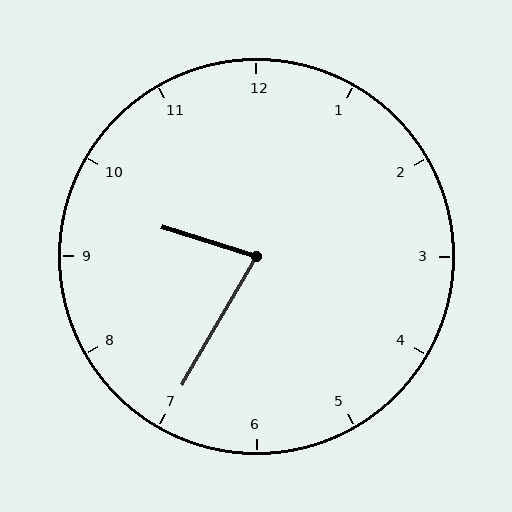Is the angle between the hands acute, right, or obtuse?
It is acute.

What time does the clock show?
9:35.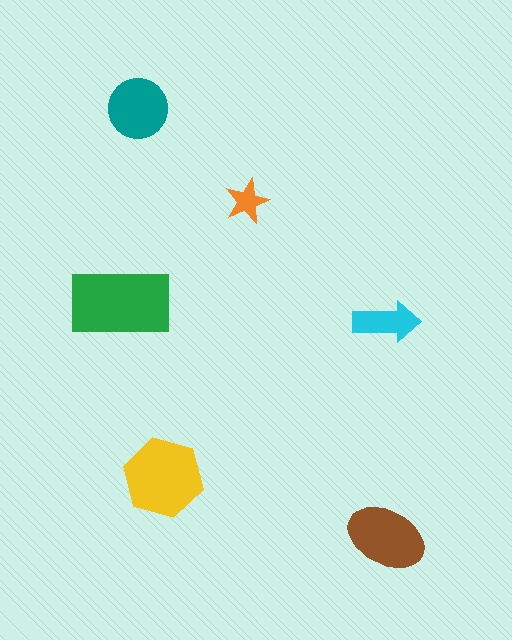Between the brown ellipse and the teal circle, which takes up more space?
The brown ellipse.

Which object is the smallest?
The orange star.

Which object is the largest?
The green rectangle.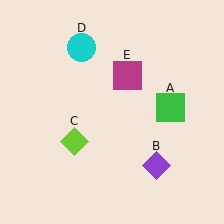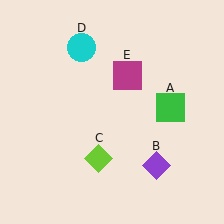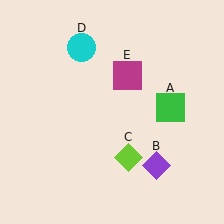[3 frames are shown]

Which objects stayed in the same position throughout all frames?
Green square (object A) and purple diamond (object B) and cyan circle (object D) and magenta square (object E) remained stationary.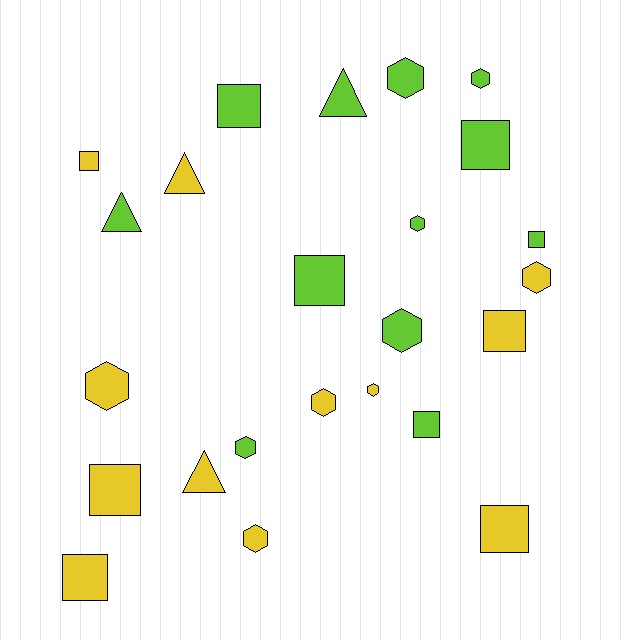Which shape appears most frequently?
Hexagon, with 10 objects.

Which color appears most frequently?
Yellow, with 12 objects.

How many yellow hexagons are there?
There are 5 yellow hexagons.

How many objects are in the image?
There are 24 objects.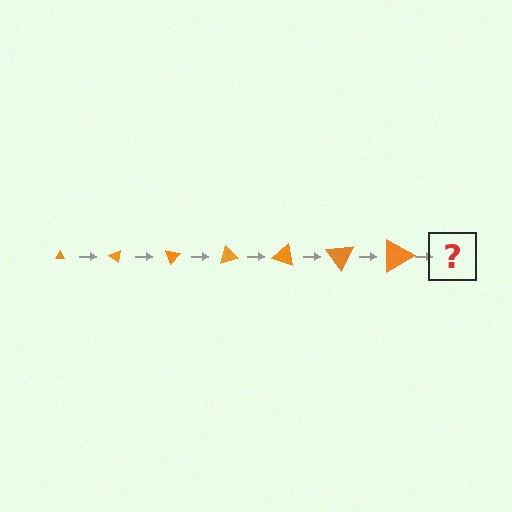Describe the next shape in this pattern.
It should be a triangle, larger than the previous one and rotated 245 degrees from the start.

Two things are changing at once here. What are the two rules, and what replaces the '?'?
The two rules are that the triangle grows larger each step and it rotates 35 degrees each step. The '?' should be a triangle, larger than the previous one and rotated 245 degrees from the start.